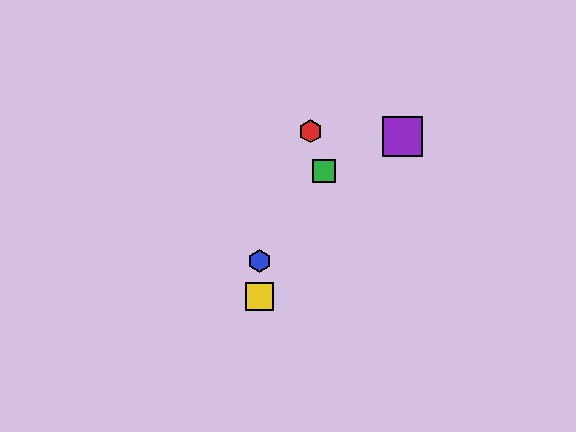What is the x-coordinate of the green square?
The green square is at x≈324.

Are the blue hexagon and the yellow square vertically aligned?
Yes, both are at x≈259.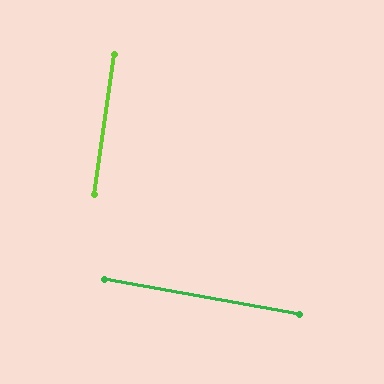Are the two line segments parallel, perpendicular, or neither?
Perpendicular — they meet at approximately 88°.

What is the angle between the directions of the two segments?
Approximately 88 degrees.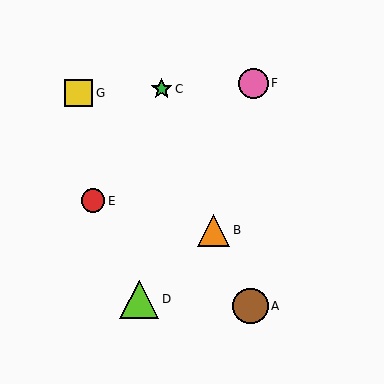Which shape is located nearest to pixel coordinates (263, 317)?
The brown circle (labeled A) at (250, 306) is nearest to that location.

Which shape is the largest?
The lime triangle (labeled D) is the largest.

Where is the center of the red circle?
The center of the red circle is at (93, 201).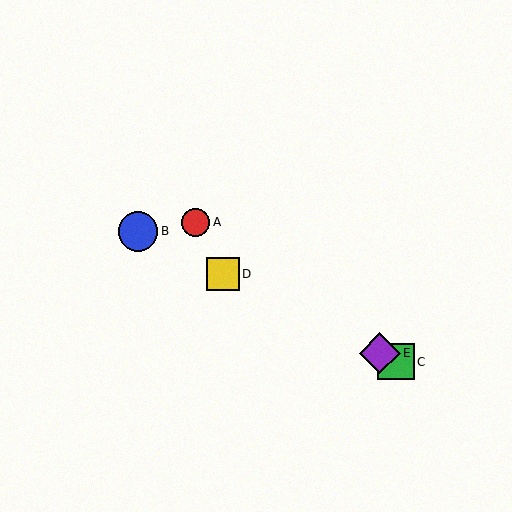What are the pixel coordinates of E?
Object E is at (380, 353).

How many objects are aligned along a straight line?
4 objects (B, C, D, E) are aligned along a straight line.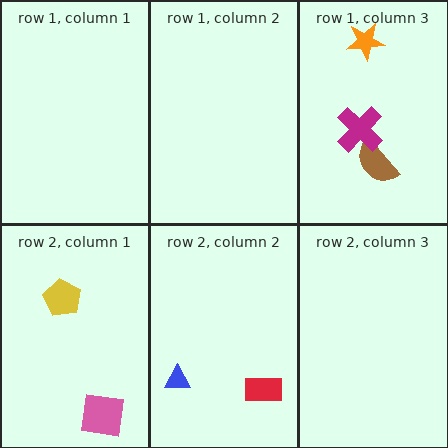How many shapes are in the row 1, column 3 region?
3.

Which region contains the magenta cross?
The row 1, column 3 region.